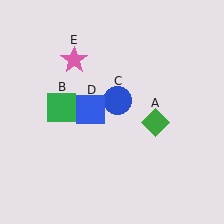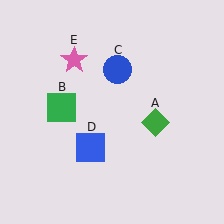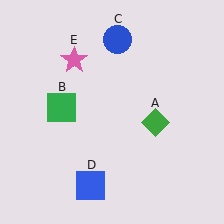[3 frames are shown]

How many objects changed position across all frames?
2 objects changed position: blue circle (object C), blue square (object D).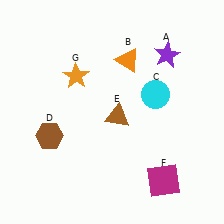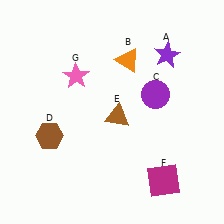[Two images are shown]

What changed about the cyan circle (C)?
In Image 1, C is cyan. In Image 2, it changed to purple.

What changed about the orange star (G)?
In Image 1, G is orange. In Image 2, it changed to pink.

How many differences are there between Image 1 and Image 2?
There are 2 differences between the two images.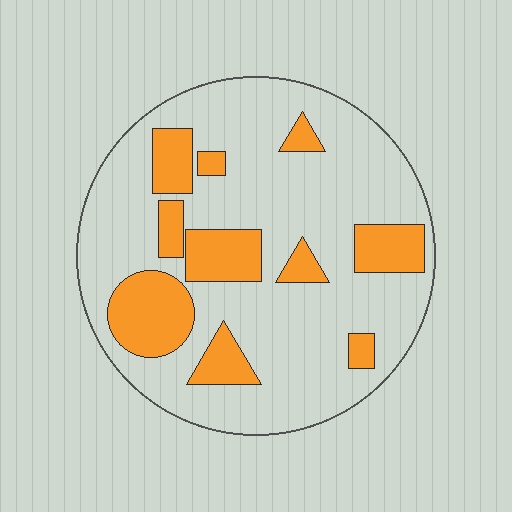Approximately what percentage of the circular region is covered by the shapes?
Approximately 25%.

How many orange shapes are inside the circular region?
10.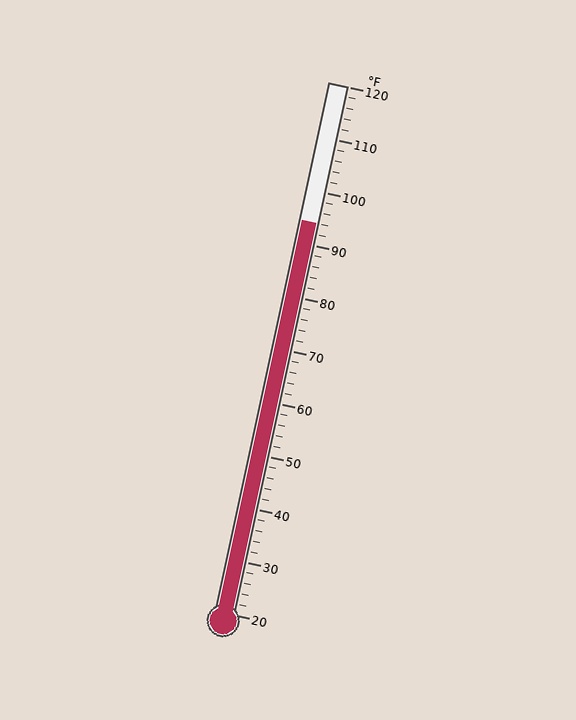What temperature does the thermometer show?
The thermometer shows approximately 94°F.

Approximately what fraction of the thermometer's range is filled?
The thermometer is filled to approximately 75% of its range.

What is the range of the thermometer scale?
The thermometer scale ranges from 20°F to 120°F.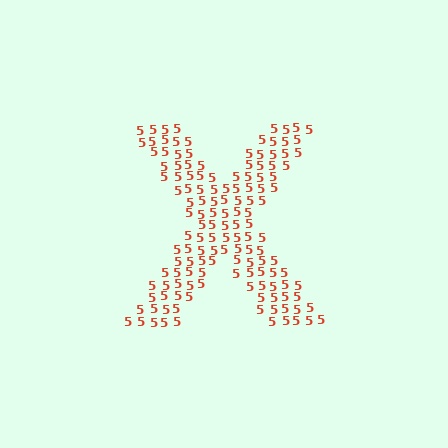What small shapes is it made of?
It is made of small digit 5's.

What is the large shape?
The large shape is the letter X.